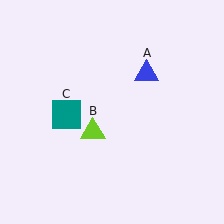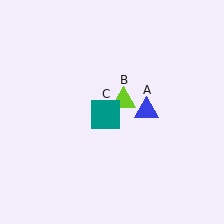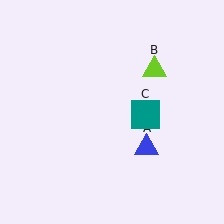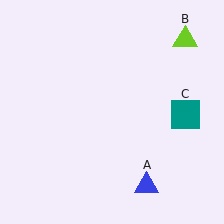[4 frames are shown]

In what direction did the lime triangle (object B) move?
The lime triangle (object B) moved up and to the right.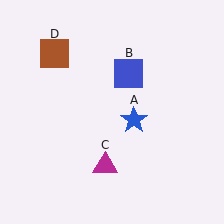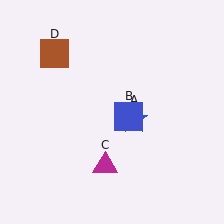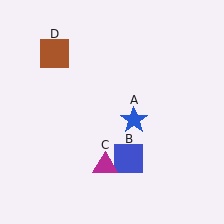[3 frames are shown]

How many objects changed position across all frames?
1 object changed position: blue square (object B).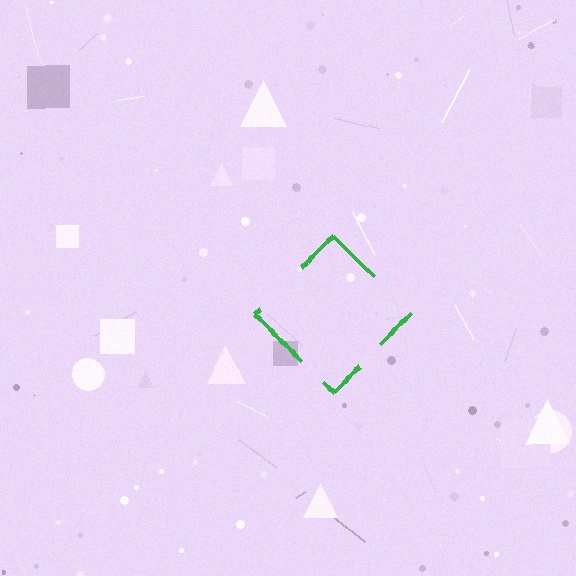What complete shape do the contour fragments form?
The contour fragments form a diamond.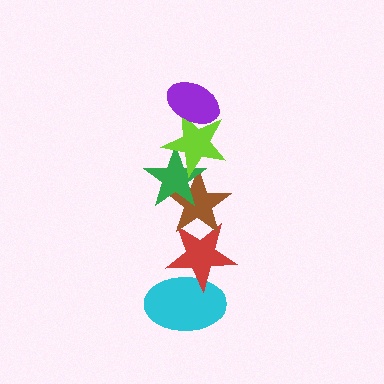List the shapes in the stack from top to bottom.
From top to bottom: the purple ellipse, the lime star, the green star, the brown star, the red star, the cyan ellipse.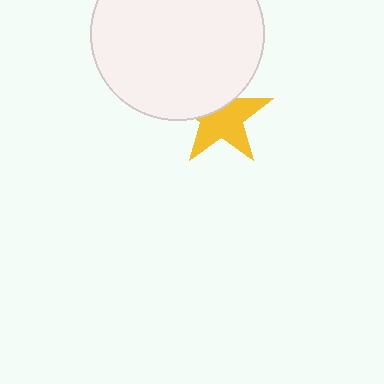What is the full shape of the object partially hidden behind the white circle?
The partially hidden object is a yellow star.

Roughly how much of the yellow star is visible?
About half of it is visible (roughly 64%).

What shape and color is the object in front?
The object in front is a white circle.